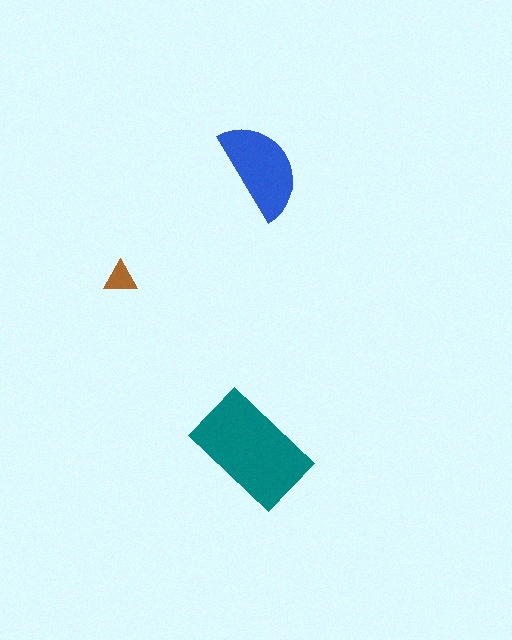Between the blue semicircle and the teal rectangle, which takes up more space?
The teal rectangle.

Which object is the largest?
The teal rectangle.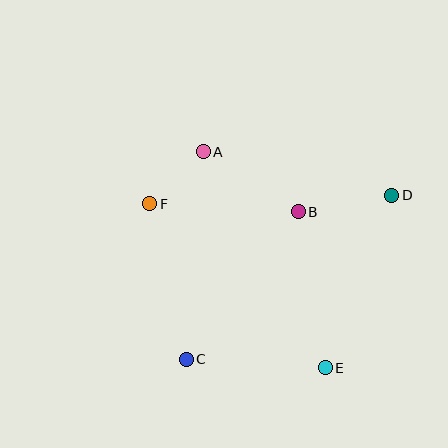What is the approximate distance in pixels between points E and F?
The distance between E and F is approximately 240 pixels.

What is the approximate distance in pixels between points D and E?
The distance between D and E is approximately 185 pixels.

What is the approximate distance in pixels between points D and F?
The distance between D and F is approximately 242 pixels.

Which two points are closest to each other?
Points A and F are closest to each other.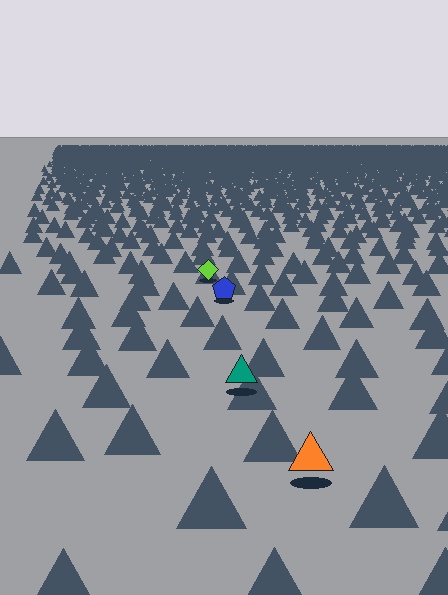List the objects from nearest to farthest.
From nearest to farthest: the orange triangle, the teal triangle, the blue pentagon, the lime diamond.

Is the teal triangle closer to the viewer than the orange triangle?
No. The orange triangle is closer — you can tell from the texture gradient: the ground texture is coarser near it.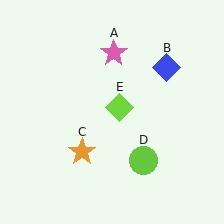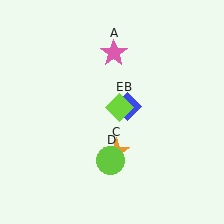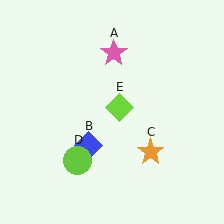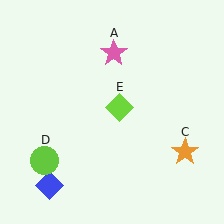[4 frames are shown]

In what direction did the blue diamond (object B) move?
The blue diamond (object B) moved down and to the left.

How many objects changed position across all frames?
3 objects changed position: blue diamond (object B), orange star (object C), lime circle (object D).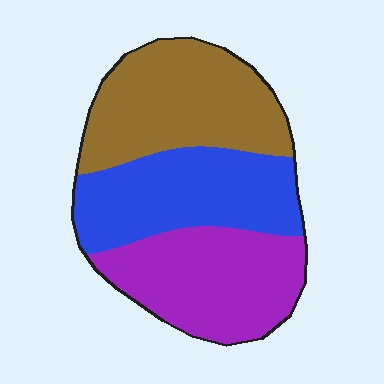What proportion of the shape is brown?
Brown takes up about one third (1/3) of the shape.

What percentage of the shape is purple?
Purple takes up between a quarter and a half of the shape.